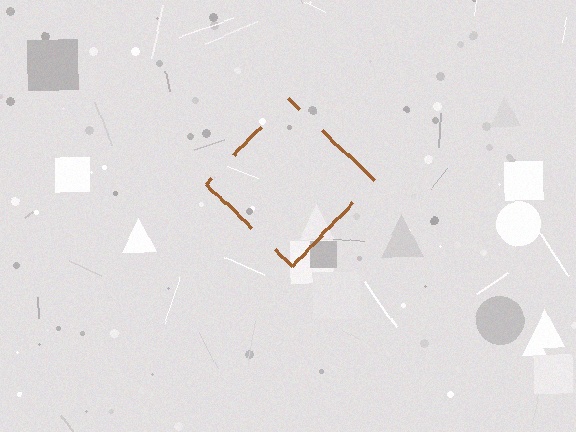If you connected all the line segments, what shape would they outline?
They would outline a diamond.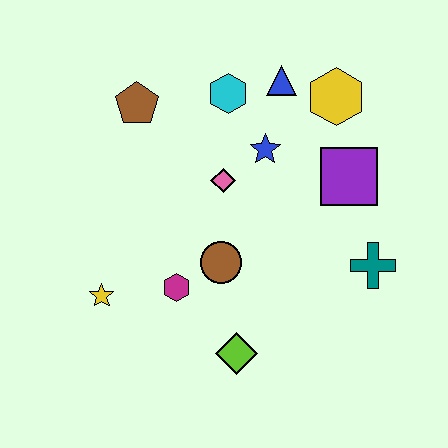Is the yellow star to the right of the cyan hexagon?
No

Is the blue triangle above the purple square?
Yes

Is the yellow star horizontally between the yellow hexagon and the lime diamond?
No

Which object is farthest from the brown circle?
The yellow hexagon is farthest from the brown circle.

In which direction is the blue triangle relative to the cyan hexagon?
The blue triangle is to the right of the cyan hexagon.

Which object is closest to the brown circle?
The magenta hexagon is closest to the brown circle.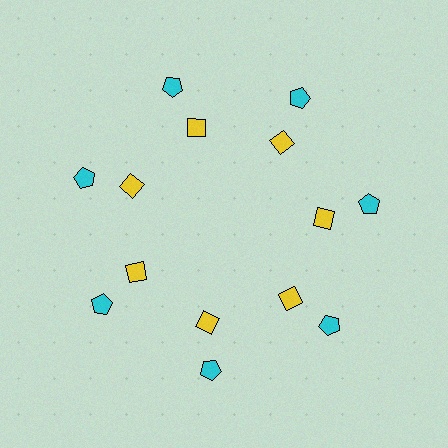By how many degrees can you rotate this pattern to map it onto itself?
The pattern maps onto itself every 51 degrees of rotation.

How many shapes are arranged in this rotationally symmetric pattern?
There are 14 shapes, arranged in 7 groups of 2.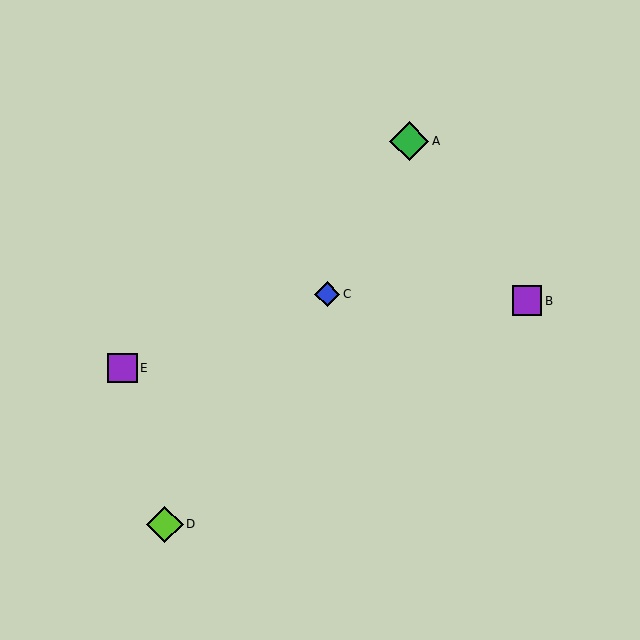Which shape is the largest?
The green diamond (labeled A) is the largest.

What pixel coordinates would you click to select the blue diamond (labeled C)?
Click at (327, 294) to select the blue diamond C.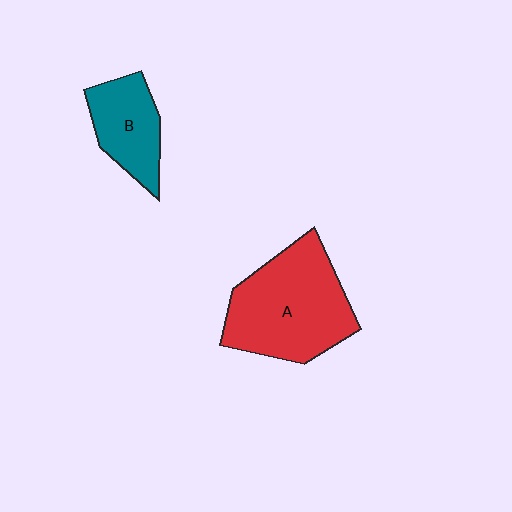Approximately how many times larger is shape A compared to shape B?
Approximately 1.9 times.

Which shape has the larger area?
Shape A (red).